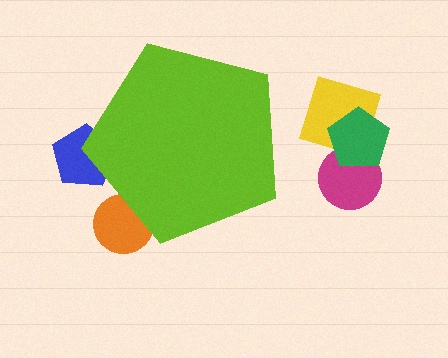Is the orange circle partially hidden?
Yes, the orange circle is partially hidden behind the lime pentagon.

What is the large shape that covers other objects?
A lime pentagon.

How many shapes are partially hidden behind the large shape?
2 shapes are partially hidden.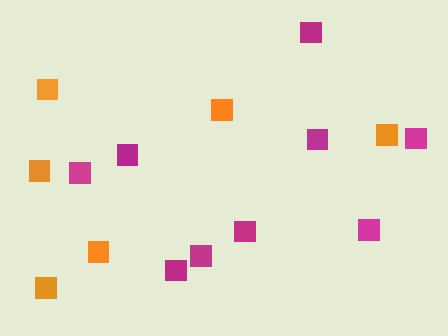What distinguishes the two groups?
There are 2 groups: one group of orange squares (6) and one group of magenta squares (9).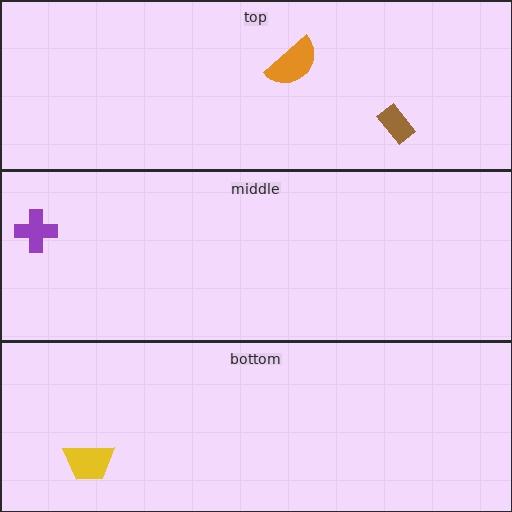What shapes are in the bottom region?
The yellow trapezoid.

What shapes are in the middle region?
The purple cross.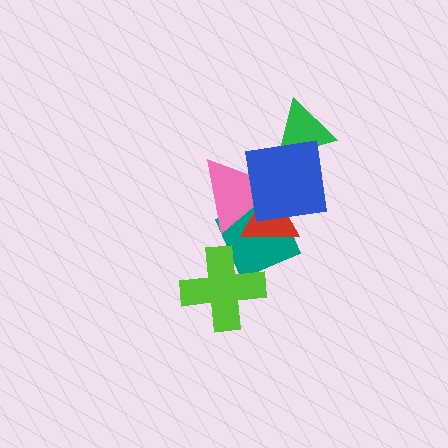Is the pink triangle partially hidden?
Yes, it is partially covered by another shape.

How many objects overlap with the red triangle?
3 objects overlap with the red triangle.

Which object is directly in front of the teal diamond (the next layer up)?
The pink triangle is directly in front of the teal diamond.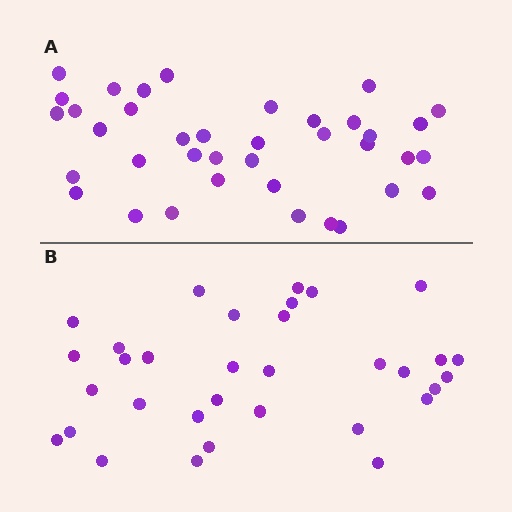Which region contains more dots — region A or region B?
Region A (the top region) has more dots.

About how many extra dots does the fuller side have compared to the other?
Region A has about 5 more dots than region B.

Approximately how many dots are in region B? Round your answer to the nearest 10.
About 30 dots. (The exact count is 33, which rounds to 30.)